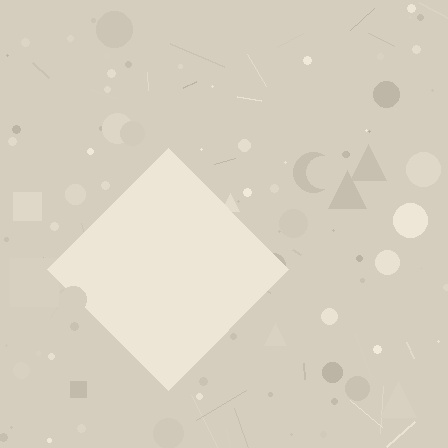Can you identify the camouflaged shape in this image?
The camouflaged shape is a diamond.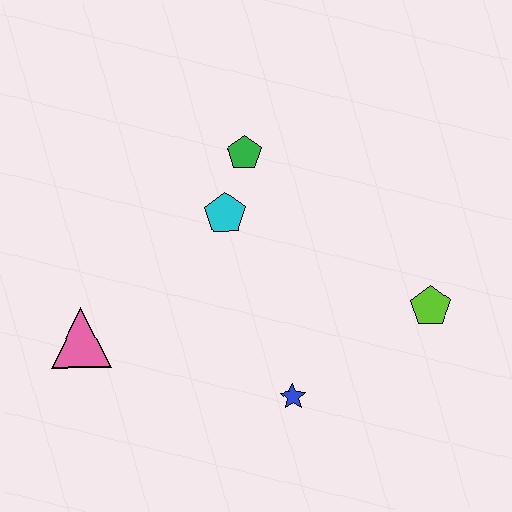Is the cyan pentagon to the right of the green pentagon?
No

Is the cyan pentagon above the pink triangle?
Yes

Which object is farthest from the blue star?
The green pentagon is farthest from the blue star.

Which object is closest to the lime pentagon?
The blue star is closest to the lime pentagon.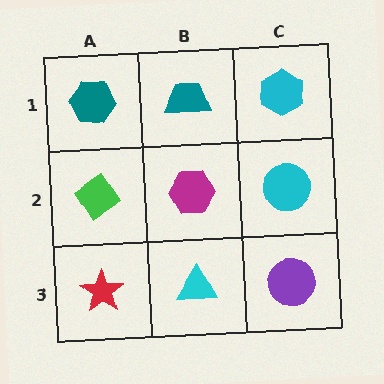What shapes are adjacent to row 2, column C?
A cyan hexagon (row 1, column C), a purple circle (row 3, column C), a magenta hexagon (row 2, column B).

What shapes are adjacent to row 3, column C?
A cyan circle (row 2, column C), a cyan triangle (row 3, column B).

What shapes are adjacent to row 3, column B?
A magenta hexagon (row 2, column B), a red star (row 3, column A), a purple circle (row 3, column C).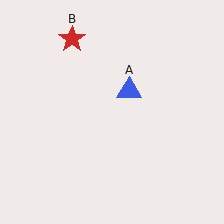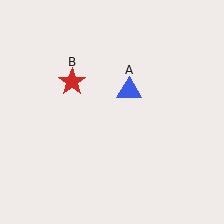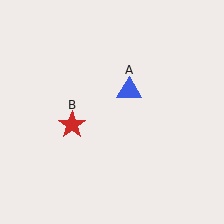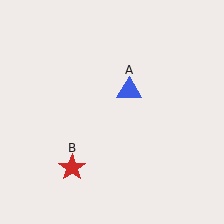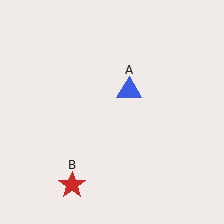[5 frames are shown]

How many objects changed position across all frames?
1 object changed position: red star (object B).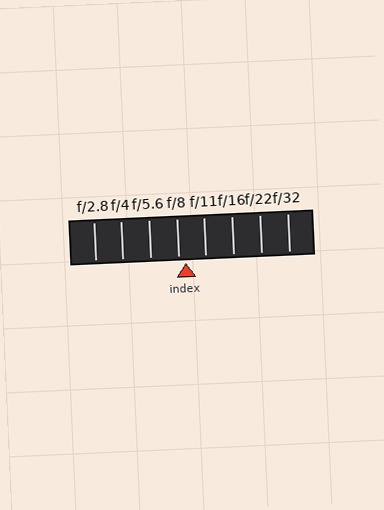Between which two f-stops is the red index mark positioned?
The index mark is between f/8 and f/11.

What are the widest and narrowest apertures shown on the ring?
The widest aperture shown is f/2.8 and the narrowest is f/32.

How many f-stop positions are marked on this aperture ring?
There are 8 f-stop positions marked.